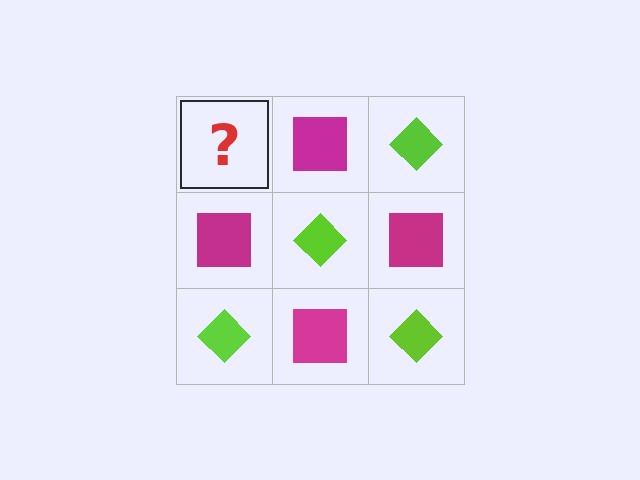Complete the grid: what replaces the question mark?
The question mark should be replaced with a lime diamond.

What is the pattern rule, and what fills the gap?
The rule is that it alternates lime diamond and magenta square in a checkerboard pattern. The gap should be filled with a lime diamond.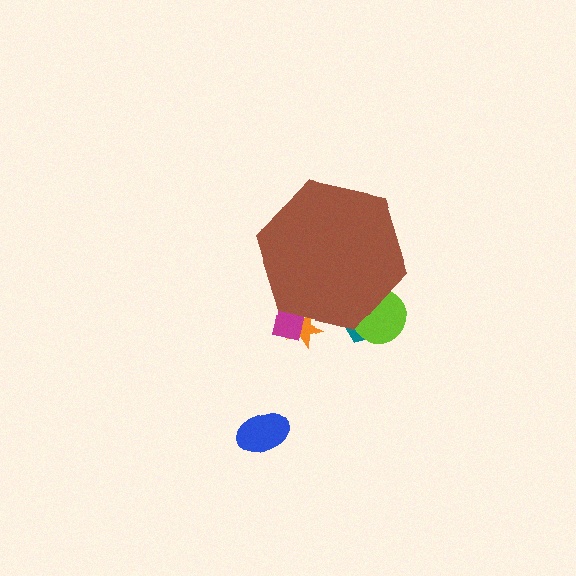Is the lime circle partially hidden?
Yes, the lime circle is partially hidden behind the brown hexagon.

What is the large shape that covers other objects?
A brown hexagon.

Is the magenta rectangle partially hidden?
Yes, the magenta rectangle is partially hidden behind the brown hexagon.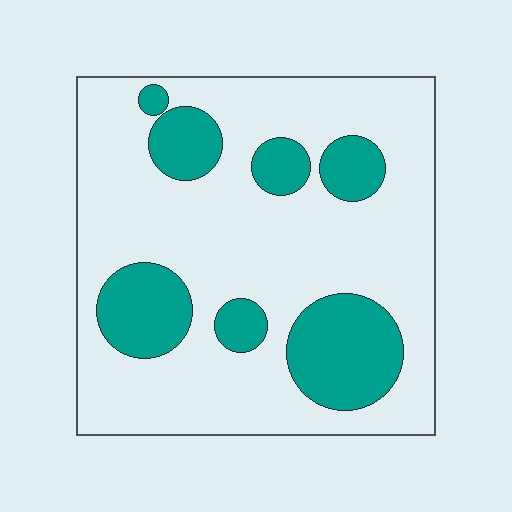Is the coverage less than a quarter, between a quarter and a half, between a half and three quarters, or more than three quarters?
Less than a quarter.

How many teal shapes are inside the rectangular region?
7.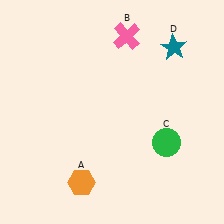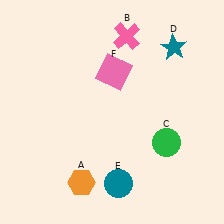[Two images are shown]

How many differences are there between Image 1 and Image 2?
There are 2 differences between the two images.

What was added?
A teal circle (E), a pink square (F) were added in Image 2.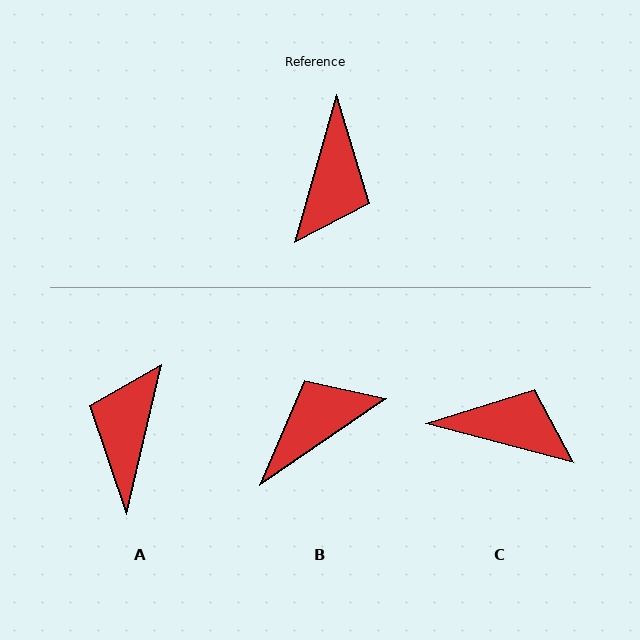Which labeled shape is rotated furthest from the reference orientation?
A, about 177 degrees away.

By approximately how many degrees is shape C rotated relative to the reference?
Approximately 91 degrees counter-clockwise.